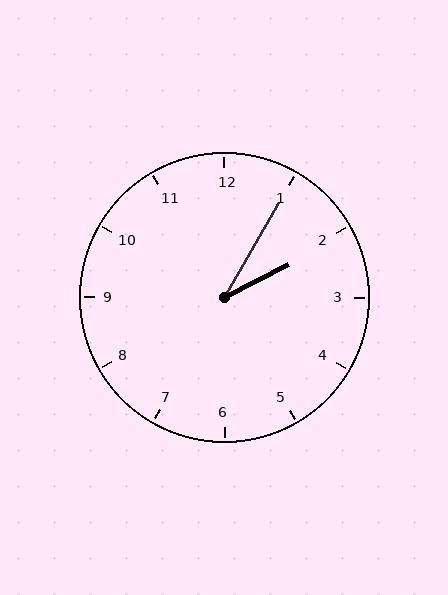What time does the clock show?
2:05.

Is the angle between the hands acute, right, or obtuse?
It is acute.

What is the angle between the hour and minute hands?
Approximately 32 degrees.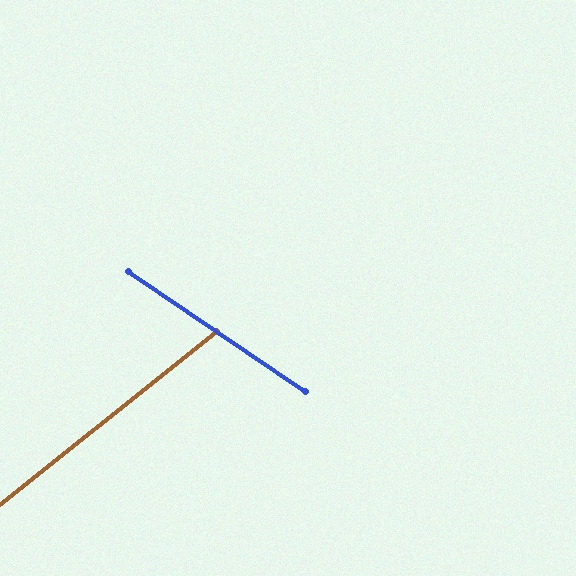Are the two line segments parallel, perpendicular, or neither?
Neither parallel nor perpendicular — they differ by about 73°.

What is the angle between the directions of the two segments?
Approximately 73 degrees.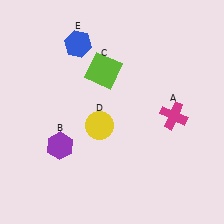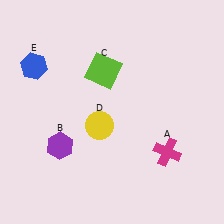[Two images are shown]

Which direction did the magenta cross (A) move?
The magenta cross (A) moved down.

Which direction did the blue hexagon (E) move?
The blue hexagon (E) moved left.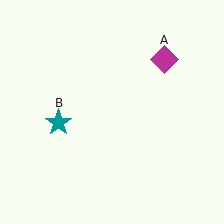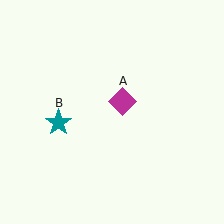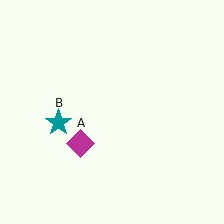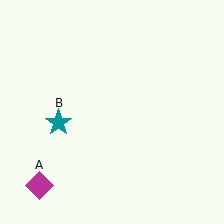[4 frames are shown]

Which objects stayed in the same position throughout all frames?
Teal star (object B) remained stationary.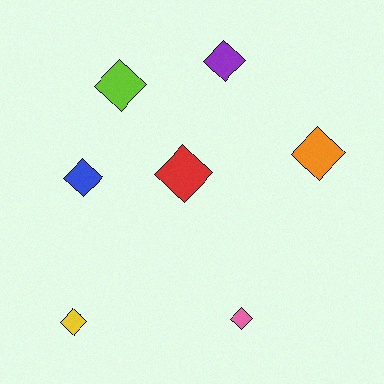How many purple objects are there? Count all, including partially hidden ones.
There is 1 purple object.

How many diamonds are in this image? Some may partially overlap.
There are 7 diamonds.